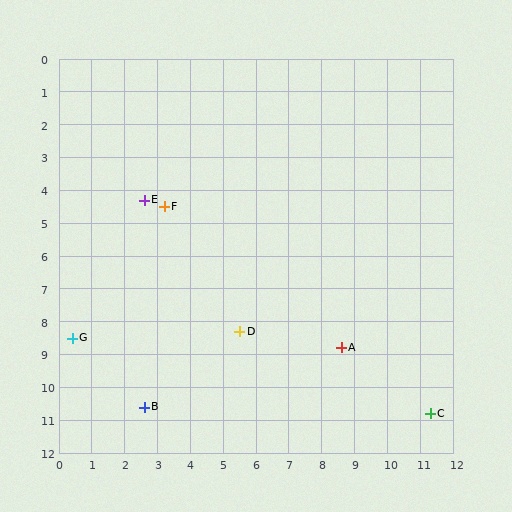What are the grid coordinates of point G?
Point G is at approximately (0.4, 8.5).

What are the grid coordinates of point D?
Point D is at approximately (5.5, 8.3).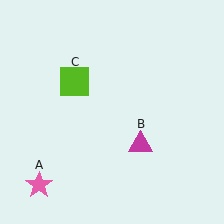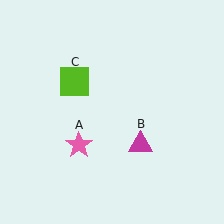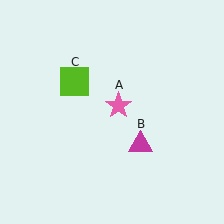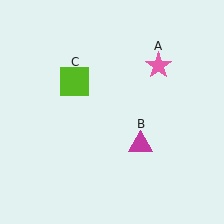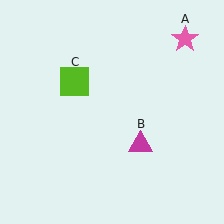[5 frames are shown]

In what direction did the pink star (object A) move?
The pink star (object A) moved up and to the right.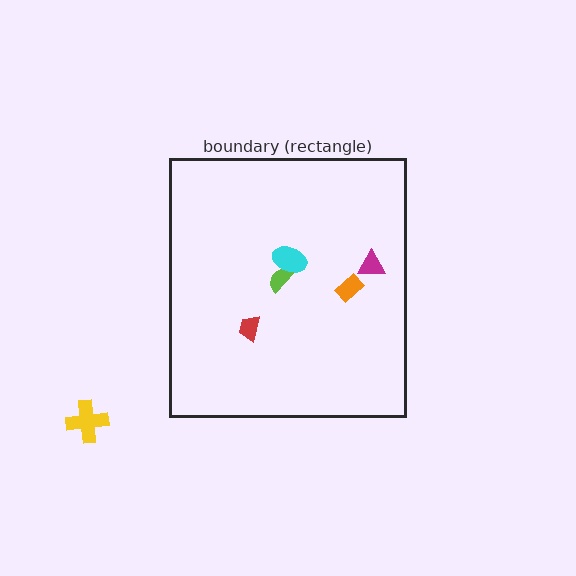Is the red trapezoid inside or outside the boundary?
Inside.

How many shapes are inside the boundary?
5 inside, 1 outside.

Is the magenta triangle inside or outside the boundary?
Inside.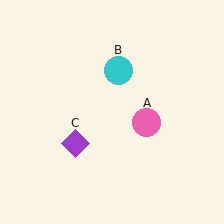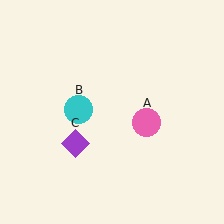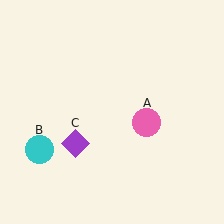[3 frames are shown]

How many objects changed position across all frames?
1 object changed position: cyan circle (object B).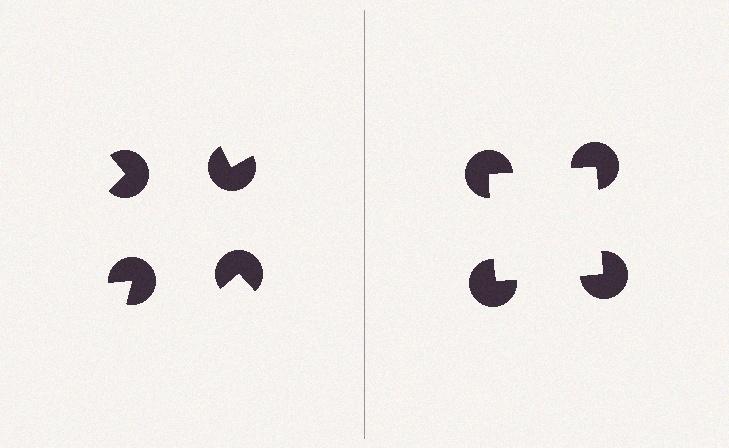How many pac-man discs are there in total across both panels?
8 — 4 on each side.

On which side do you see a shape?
An illusory square appears on the right side. On the left side the wedge cuts are rotated, so no coherent shape forms.